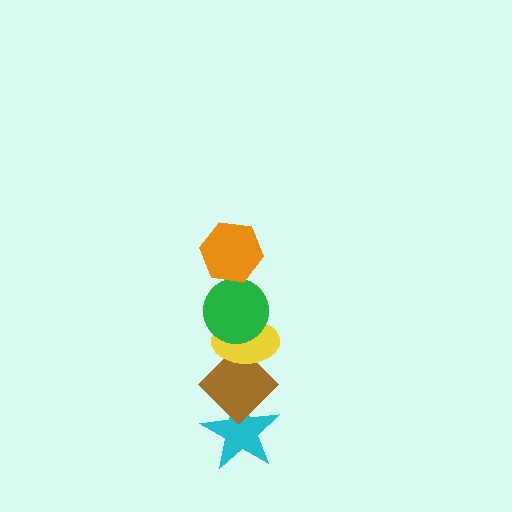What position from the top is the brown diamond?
The brown diamond is 4th from the top.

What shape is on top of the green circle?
The orange hexagon is on top of the green circle.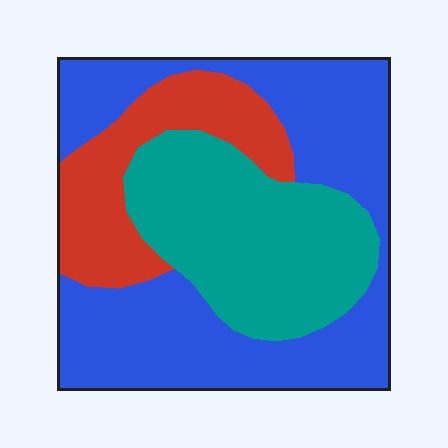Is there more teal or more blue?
Blue.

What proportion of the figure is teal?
Teal takes up about one third (1/3) of the figure.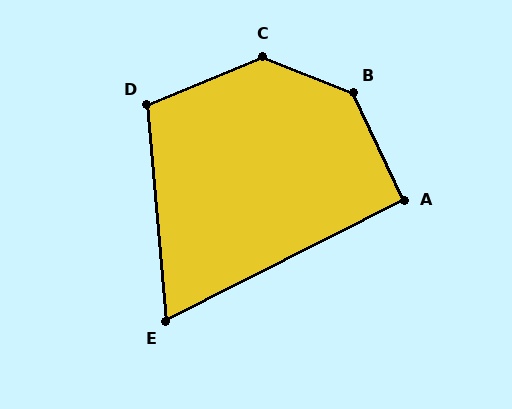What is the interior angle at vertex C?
Approximately 136 degrees (obtuse).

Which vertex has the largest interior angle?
B, at approximately 137 degrees.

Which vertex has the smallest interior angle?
E, at approximately 68 degrees.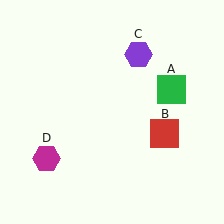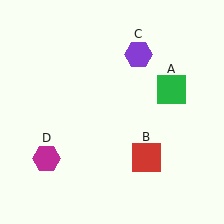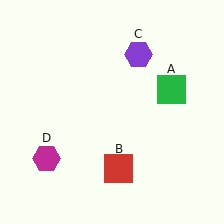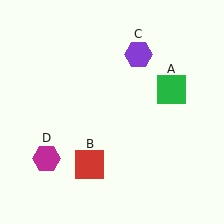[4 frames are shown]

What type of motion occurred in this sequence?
The red square (object B) rotated clockwise around the center of the scene.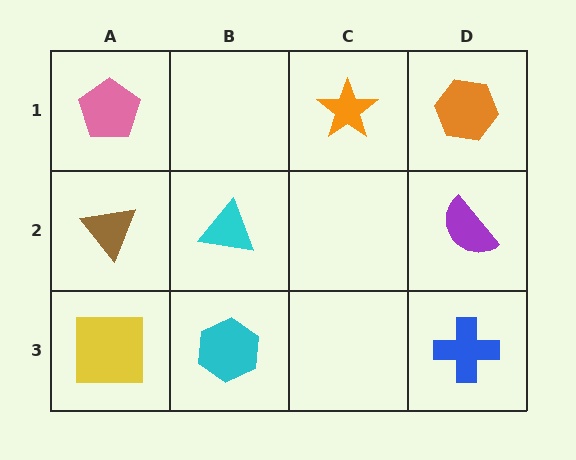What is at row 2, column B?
A cyan triangle.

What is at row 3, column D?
A blue cross.